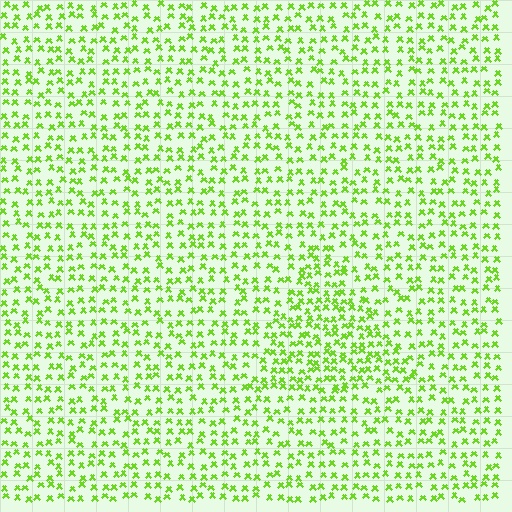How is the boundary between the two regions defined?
The boundary is defined by a change in element density (approximately 1.6x ratio). All elements are the same color, size, and shape.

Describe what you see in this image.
The image contains small lime elements arranged at two different densities. A triangle-shaped region is visible where the elements are more densely packed than the surrounding area.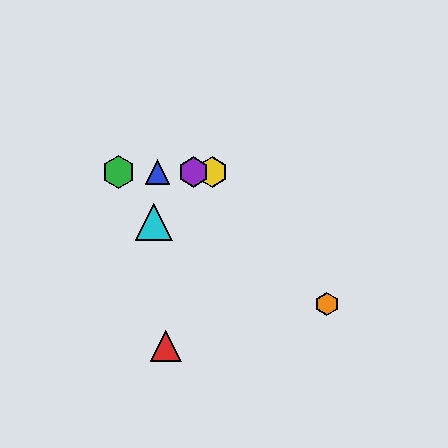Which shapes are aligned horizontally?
The blue triangle, the green hexagon, the yellow hexagon, the purple hexagon are aligned horizontally.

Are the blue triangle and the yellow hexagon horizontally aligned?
Yes, both are at y≈172.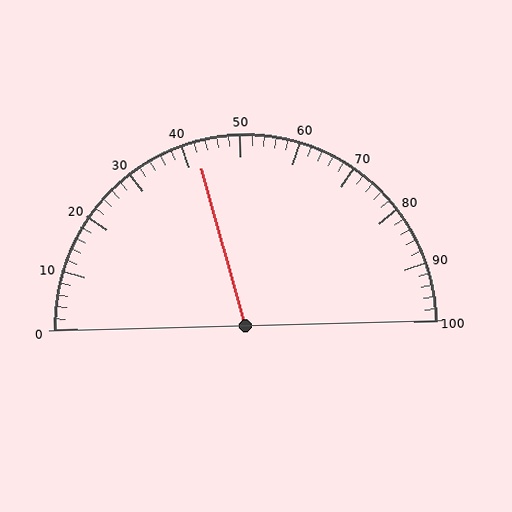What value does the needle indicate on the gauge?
The needle indicates approximately 42.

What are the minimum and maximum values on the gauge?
The gauge ranges from 0 to 100.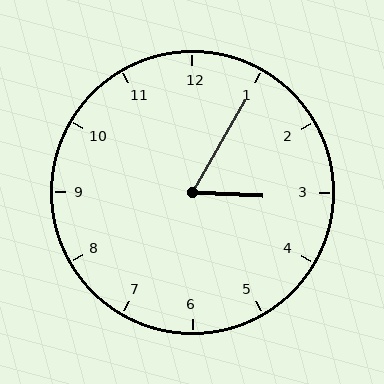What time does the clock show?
3:05.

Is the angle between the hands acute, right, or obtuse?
It is acute.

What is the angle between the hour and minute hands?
Approximately 62 degrees.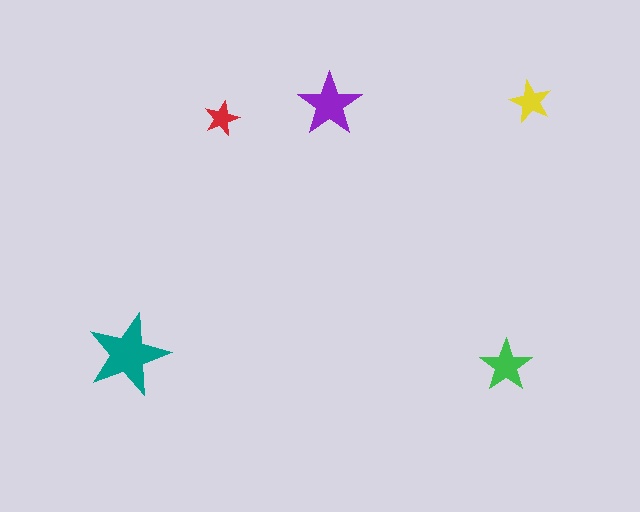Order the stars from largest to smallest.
the teal one, the purple one, the green one, the yellow one, the red one.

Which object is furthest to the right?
The yellow star is rightmost.